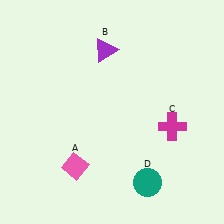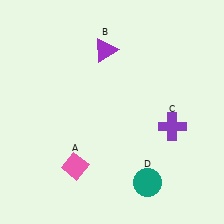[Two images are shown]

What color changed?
The cross (C) changed from magenta in Image 1 to purple in Image 2.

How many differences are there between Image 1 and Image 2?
There is 1 difference between the two images.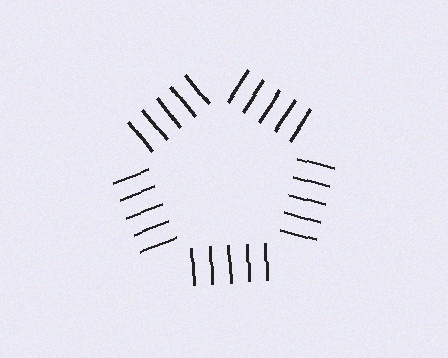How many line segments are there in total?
25 — 5 along each of the 5 edges.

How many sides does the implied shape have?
5 sides — the line-ends trace a pentagon.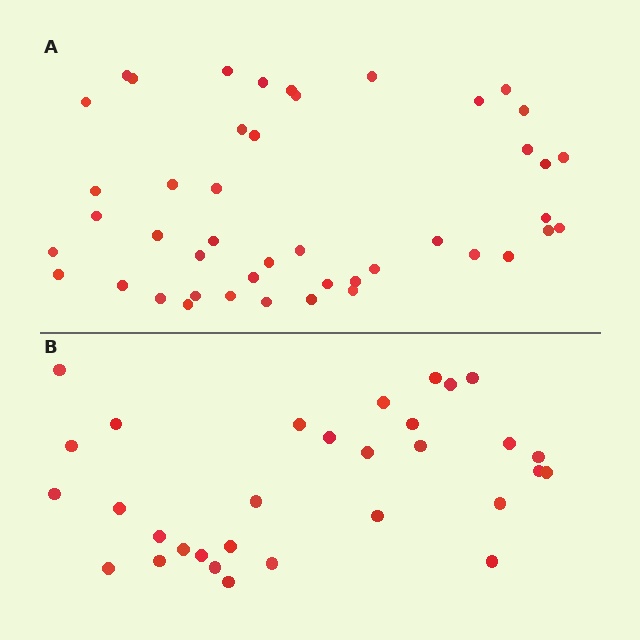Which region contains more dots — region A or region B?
Region A (the top region) has more dots.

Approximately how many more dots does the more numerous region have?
Region A has approximately 15 more dots than region B.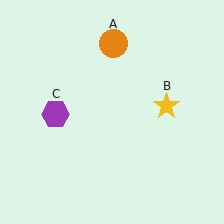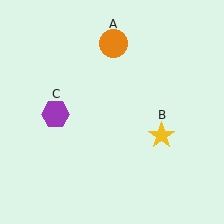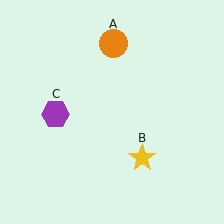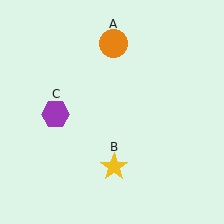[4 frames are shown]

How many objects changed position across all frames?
1 object changed position: yellow star (object B).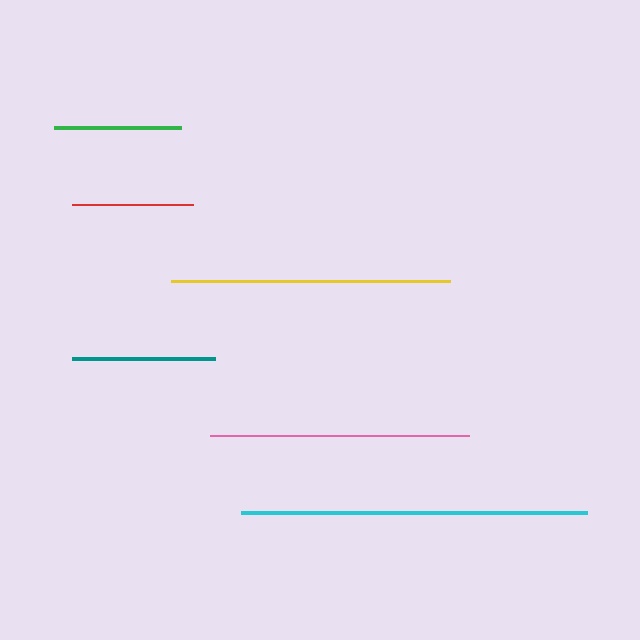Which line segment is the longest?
The cyan line is the longest at approximately 346 pixels.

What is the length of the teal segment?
The teal segment is approximately 143 pixels long.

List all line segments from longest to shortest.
From longest to shortest: cyan, yellow, pink, teal, green, red.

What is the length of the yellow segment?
The yellow segment is approximately 279 pixels long.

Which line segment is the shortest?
The red line is the shortest at approximately 121 pixels.